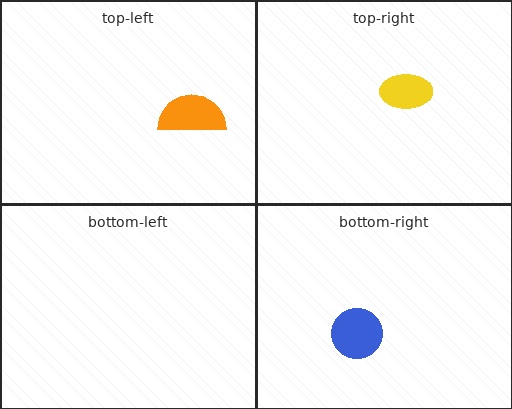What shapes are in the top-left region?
The orange semicircle.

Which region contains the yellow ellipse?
The top-right region.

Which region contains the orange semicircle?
The top-left region.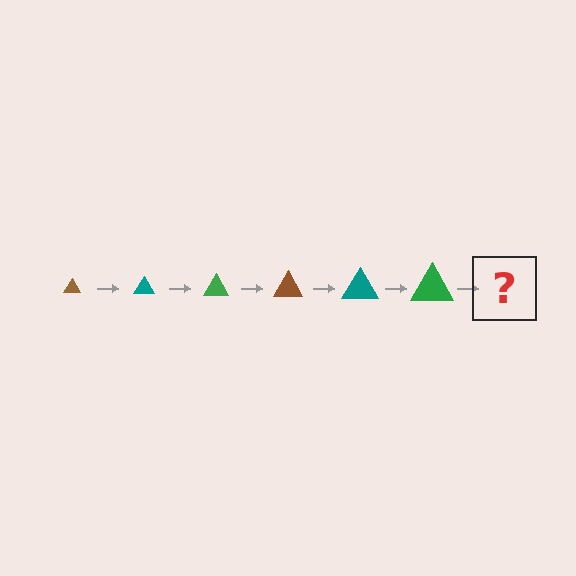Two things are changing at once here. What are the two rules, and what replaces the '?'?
The two rules are that the triangle grows larger each step and the color cycles through brown, teal, and green. The '?' should be a brown triangle, larger than the previous one.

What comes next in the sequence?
The next element should be a brown triangle, larger than the previous one.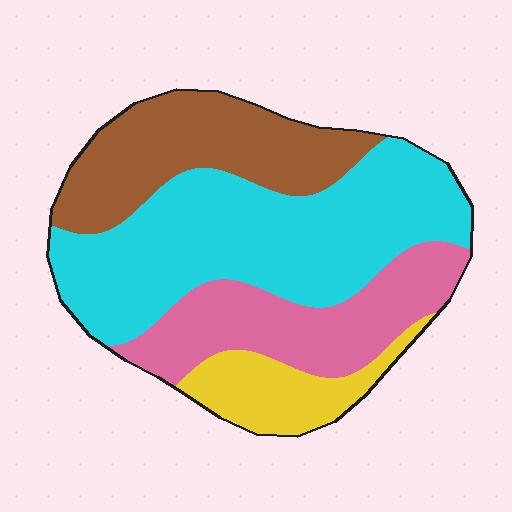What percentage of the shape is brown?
Brown covers 23% of the shape.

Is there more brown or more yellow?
Brown.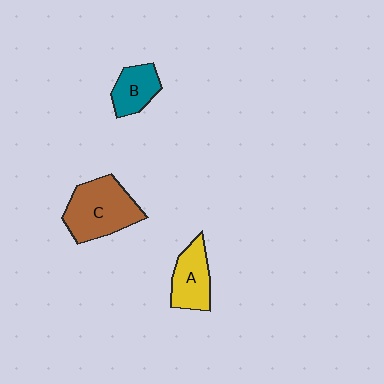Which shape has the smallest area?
Shape B (teal).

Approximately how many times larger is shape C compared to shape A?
Approximately 1.6 times.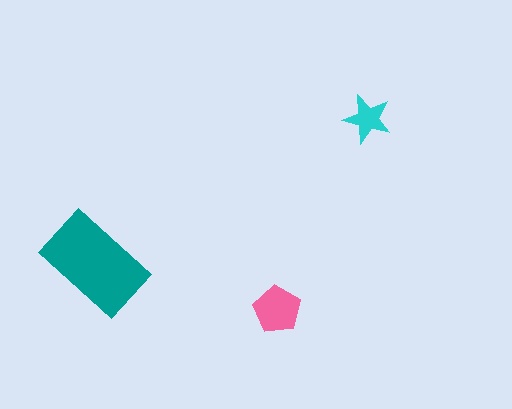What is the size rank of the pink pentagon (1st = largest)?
2nd.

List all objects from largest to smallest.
The teal rectangle, the pink pentagon, the cyan star.